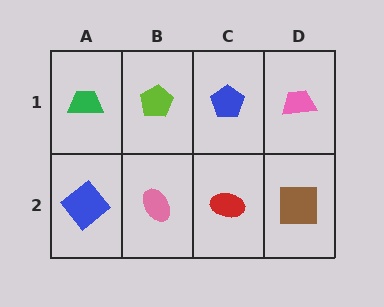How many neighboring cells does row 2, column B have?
3.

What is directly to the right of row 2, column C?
A brown square.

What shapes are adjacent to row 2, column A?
A green trapezoid (row 1, column A), a pink ellipse (row 2, column B).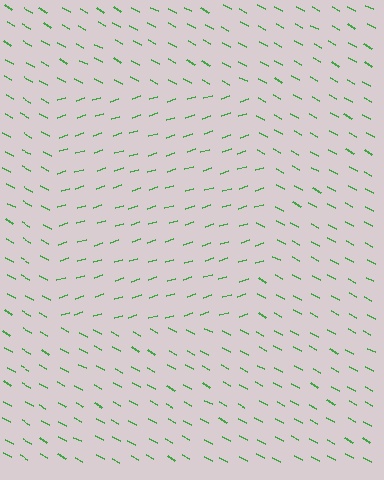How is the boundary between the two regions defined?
The boundary is defined purely by a change in line orientation (approximately 45 degrees difference). All lines are the same color and thickness.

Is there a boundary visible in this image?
Yes, there is a texture boundary formed by a change in line orientation.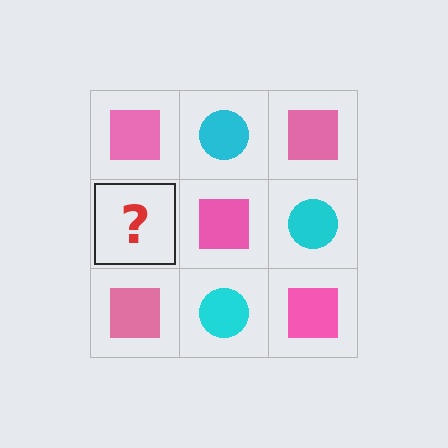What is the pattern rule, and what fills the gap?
The rule is that it alternates pink square and cyan circle in a checkerboard pattern. The gap should be filled with a cyan circle.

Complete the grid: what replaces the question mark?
The question mark should be replaced with a cyan circle.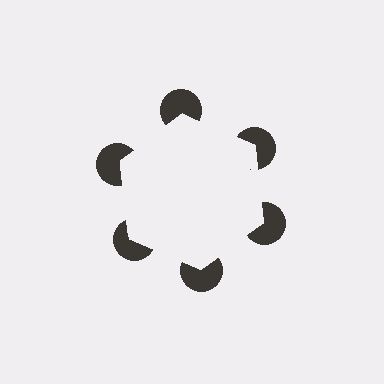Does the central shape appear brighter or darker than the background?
It typically appears slightly brighter than the background, even though no actual brightness change is drawn.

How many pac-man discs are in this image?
There are 6 — one at each vertex of the illusory hexagon.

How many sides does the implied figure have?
6 sides.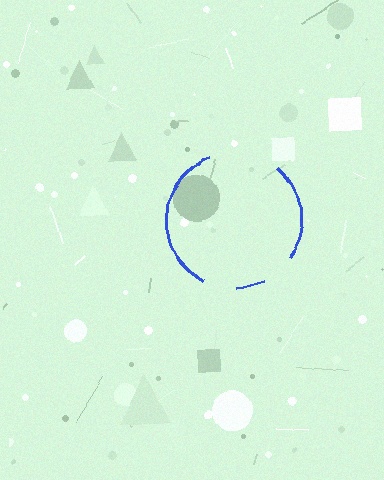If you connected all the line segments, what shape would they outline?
They would outline a circle.